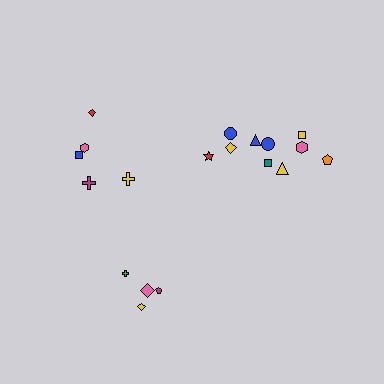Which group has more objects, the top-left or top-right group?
The top-right group.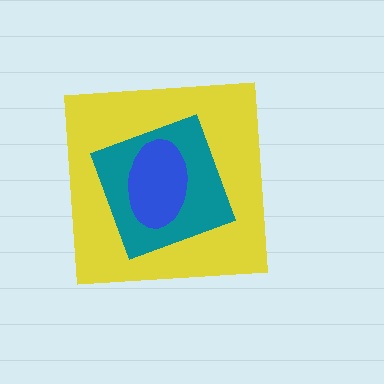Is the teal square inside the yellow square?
Yes.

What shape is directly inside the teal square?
The blue ellipse.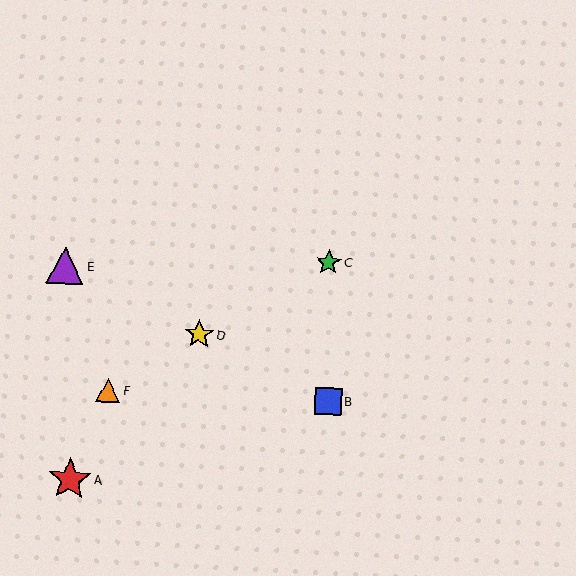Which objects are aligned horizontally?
Objects B, F are aligned horizontally.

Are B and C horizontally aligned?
No, B is at y≈401 and C is at y≈262.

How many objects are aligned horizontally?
2 objects (B, F) are aligned horizontally.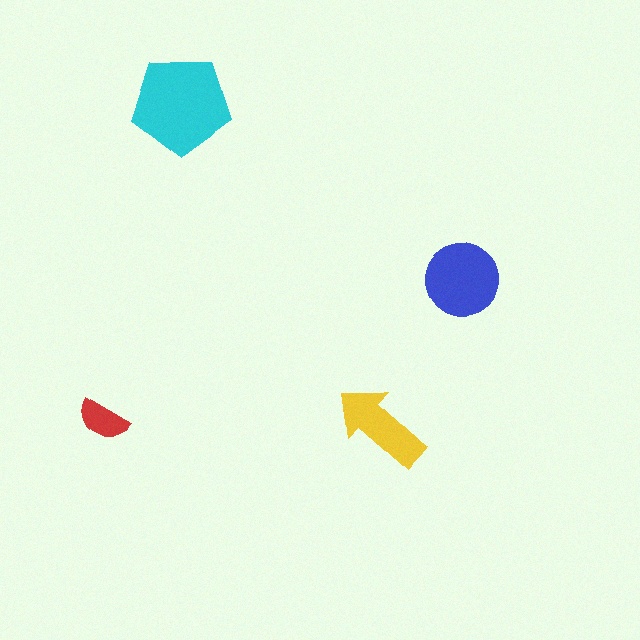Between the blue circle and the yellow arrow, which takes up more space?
The blue circle.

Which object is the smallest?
The red semicircle.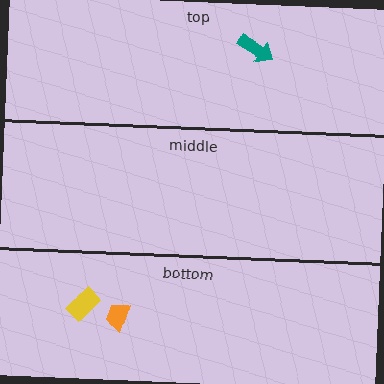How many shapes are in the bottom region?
2.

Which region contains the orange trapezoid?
The bottom region.